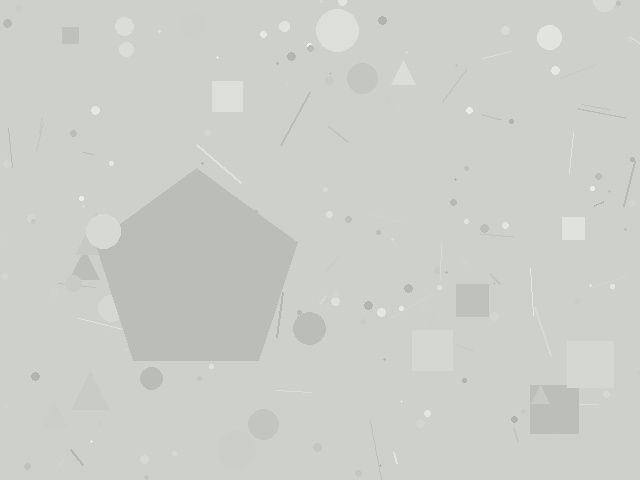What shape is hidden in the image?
A pentagon is hidden in the image.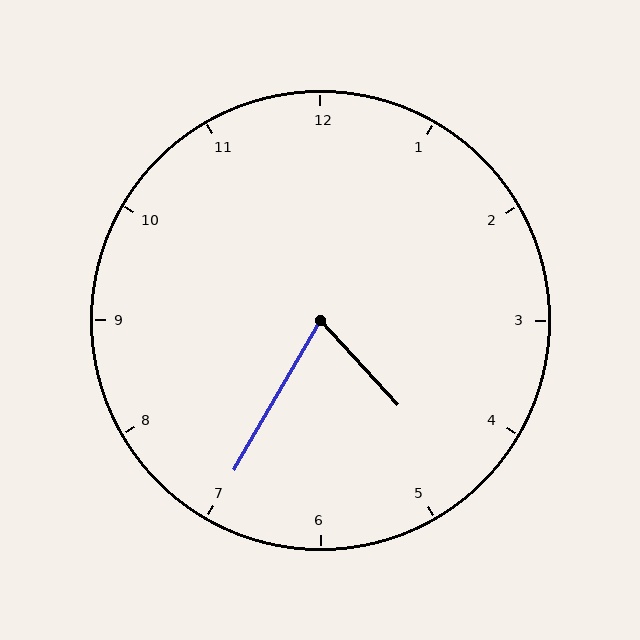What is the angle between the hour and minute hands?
Approximately 72 degrees.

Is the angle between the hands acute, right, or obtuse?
It is acute.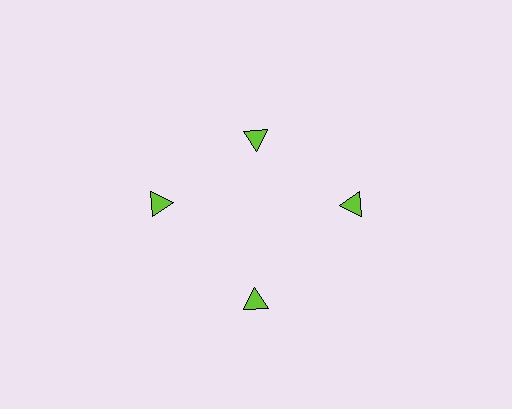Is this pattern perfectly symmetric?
No. The 4 lime triangles are arranged in a ring, but one element near the 12 o'clock position is pulled inward toward the center, breaking the 4-fold rotational symmetry.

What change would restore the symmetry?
The symmetry would be restored by moving it outward, back onto the ring so that all 4 triangles sit at equal angles and equal distance from the center.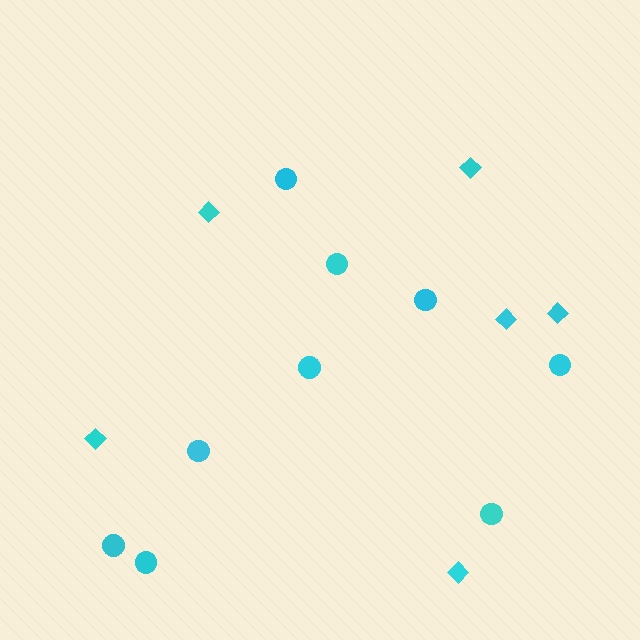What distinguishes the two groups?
There are 2 groups: one group of circles (9) and one group of diamonds (6).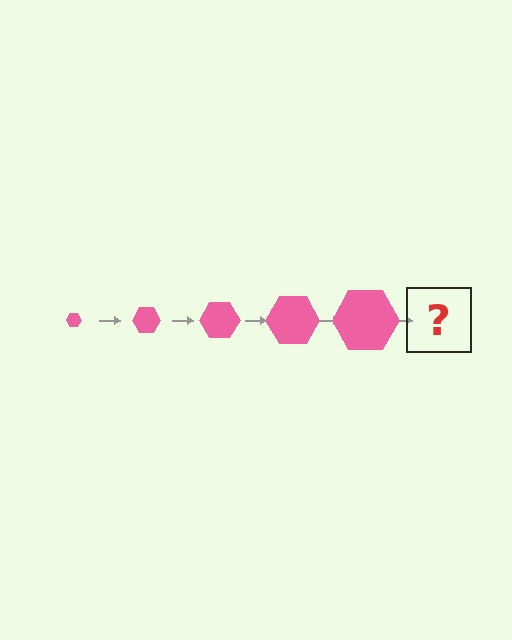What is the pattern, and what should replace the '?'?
The pattern is that the hexagon gets progressively larger each step. The '?' should be a pink hexagon, larger than the previous one.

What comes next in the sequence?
The next element should be a pink hexagon, larger than the previous one.